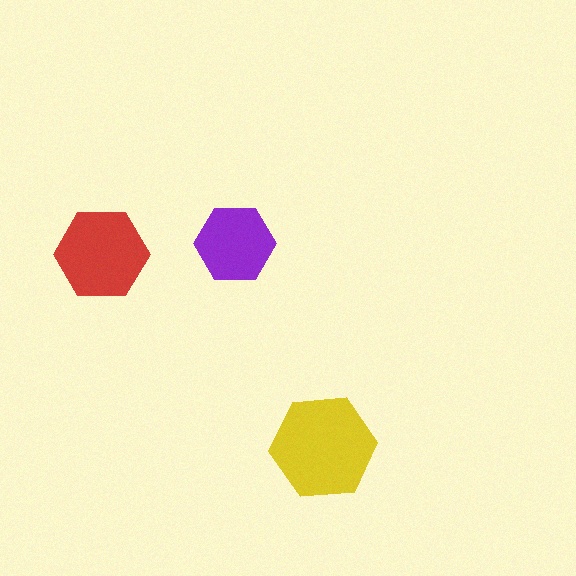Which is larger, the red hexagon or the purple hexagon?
The red one.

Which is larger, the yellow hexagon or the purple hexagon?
The yellow one.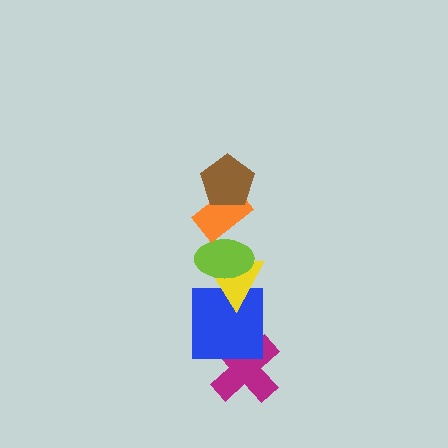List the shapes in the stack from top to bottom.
From top to bottom: the brown pentagon, the orange rectangle, the lime ellipse, the yellow triangle, the blue square, the magenta cross.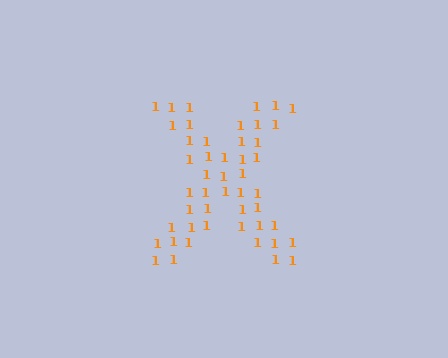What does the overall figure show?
The overall figure shows the letter X.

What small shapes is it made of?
It is made of small digit 1's.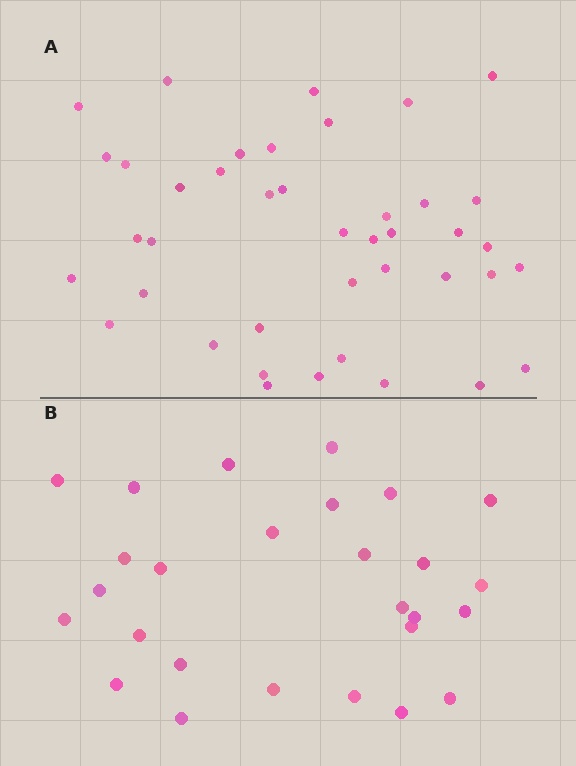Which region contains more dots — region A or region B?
Region A (the top region) has more dots.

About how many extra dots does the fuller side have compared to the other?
Region A has approximately 15 more dots than region B.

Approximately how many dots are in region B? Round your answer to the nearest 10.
About 30 dots. (The exact count is 27, which rounds to 30.)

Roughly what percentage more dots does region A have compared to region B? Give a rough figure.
About 50% more.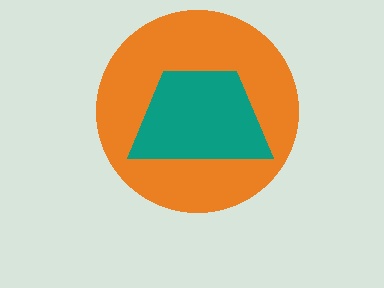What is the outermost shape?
The orange circle.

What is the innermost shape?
The teal trapezoid.